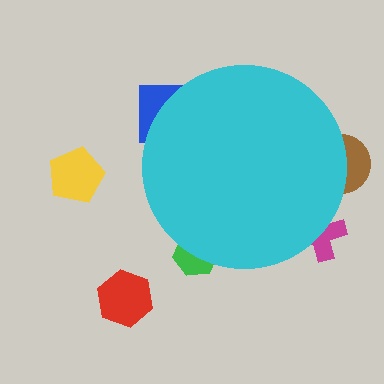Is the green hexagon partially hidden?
Yes, the green hexagon is partially hidden behind the cyan circle.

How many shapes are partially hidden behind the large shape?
4 shapes are partially hidden.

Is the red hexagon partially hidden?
No, the red hexagon is fully visible.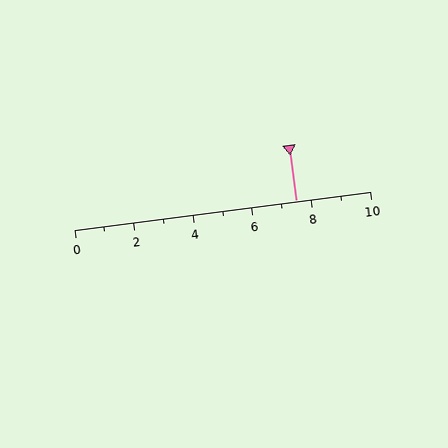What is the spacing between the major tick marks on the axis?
The major ticks are spaced 2 apart.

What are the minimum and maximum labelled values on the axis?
The axis runs from 0 to 10.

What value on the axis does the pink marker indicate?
The marker indicates approximately 7.5.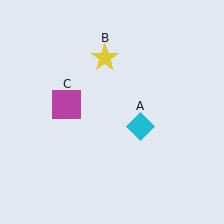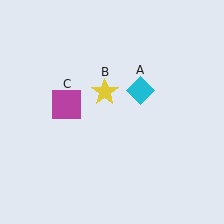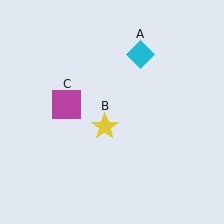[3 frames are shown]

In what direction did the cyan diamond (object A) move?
The cyan diamond (object A) moved up.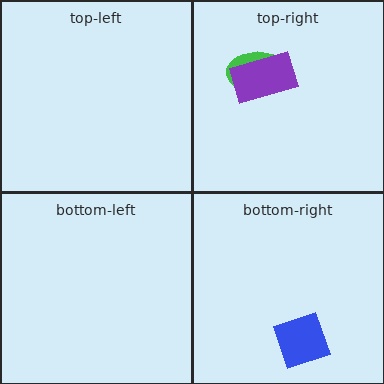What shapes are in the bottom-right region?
The blue diamond.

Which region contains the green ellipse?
The top-right region.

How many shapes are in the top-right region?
2.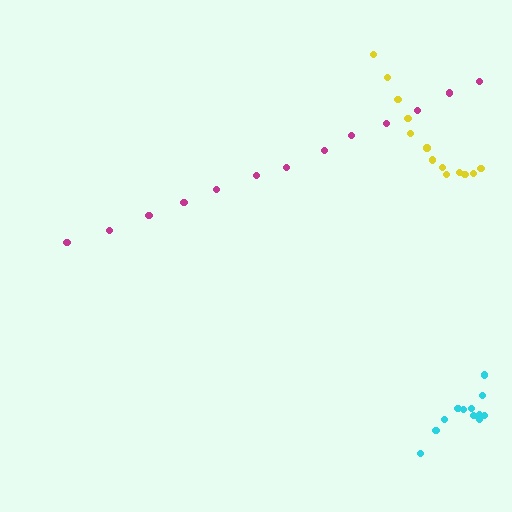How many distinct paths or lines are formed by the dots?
There are 3 distinct paths.